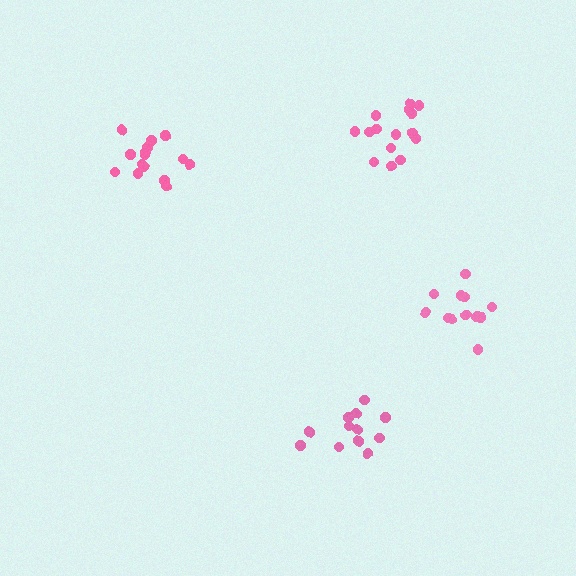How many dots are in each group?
Group 1: 12 dots, Group 2: 15 dots, Group 3: 15 dots, Group 4: 12 dots (54 total).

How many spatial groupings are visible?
There are 4 spatial groupings.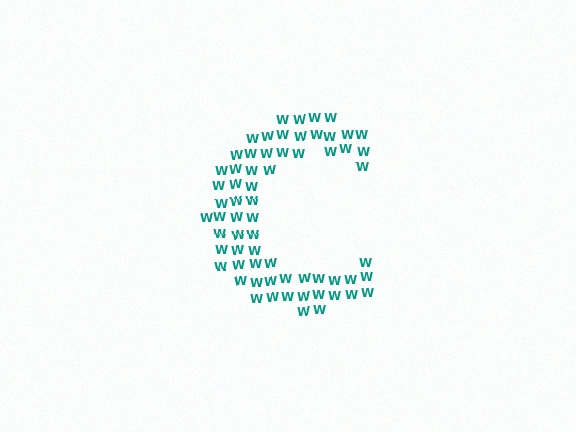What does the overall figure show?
The overall figure shows the letter C.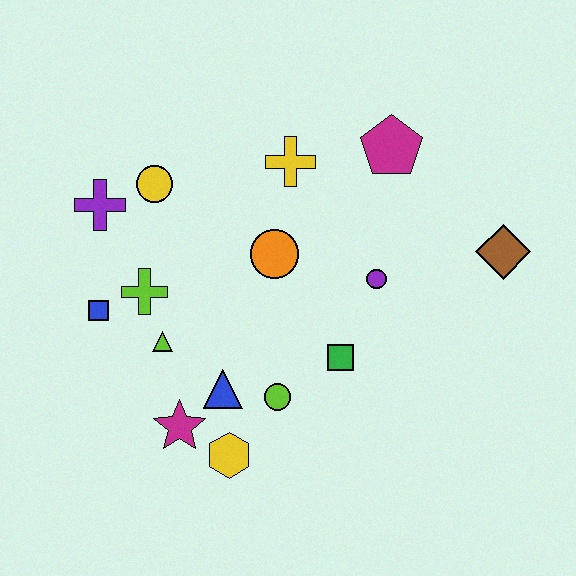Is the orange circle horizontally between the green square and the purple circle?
No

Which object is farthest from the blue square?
The brown diamond is farthest from the blue square.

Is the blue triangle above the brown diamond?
No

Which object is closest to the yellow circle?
The purple cross is closest to the yellow circle.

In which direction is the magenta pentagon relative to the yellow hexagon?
The magenta pentagon is above the yellow hexagon.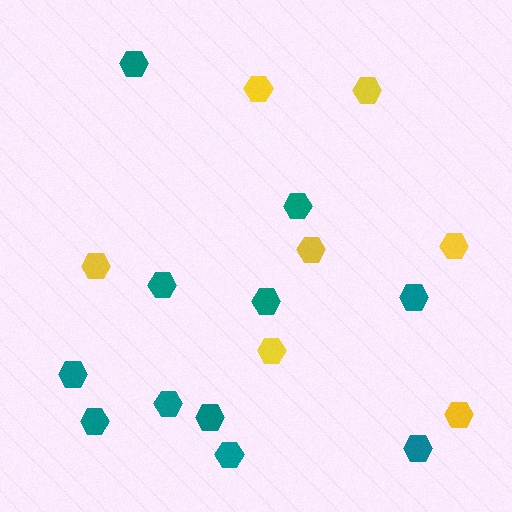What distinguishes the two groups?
There are 2 groups: one group of teal hexagons (11) and one group of yellow hexagons (7).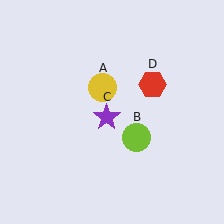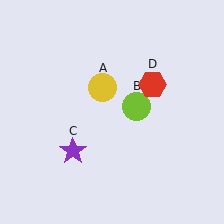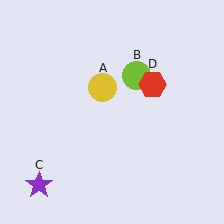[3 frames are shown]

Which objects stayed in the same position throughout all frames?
Yellow circle (object A) and red hexagon (object D) remained stationary.